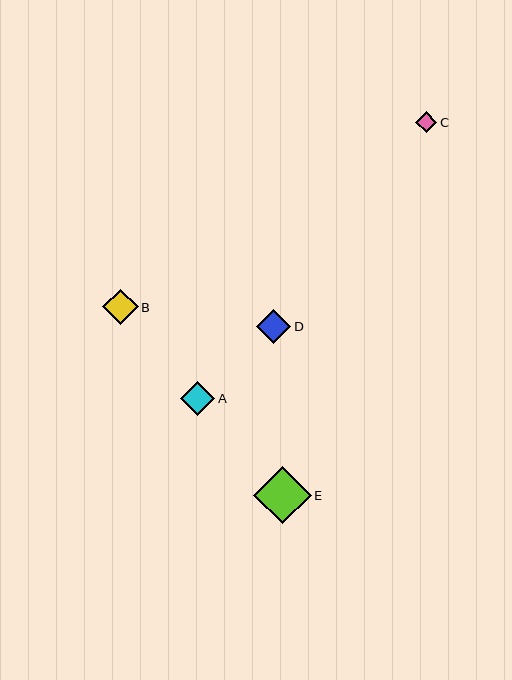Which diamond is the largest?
Diamond E is the largest with a size of approximately 58 pixels.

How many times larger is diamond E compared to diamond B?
Diamond E is approximately 1.6 times the size of diamond B.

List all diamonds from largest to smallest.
From largest to smallest: E, B, D, A, C.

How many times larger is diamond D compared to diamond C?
Diamond D is approximately 1.7 times the size of diamond C.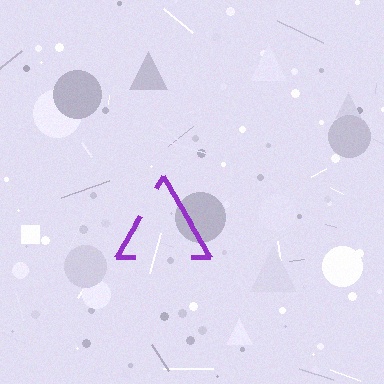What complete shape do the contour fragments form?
The contour fragments form a triangle.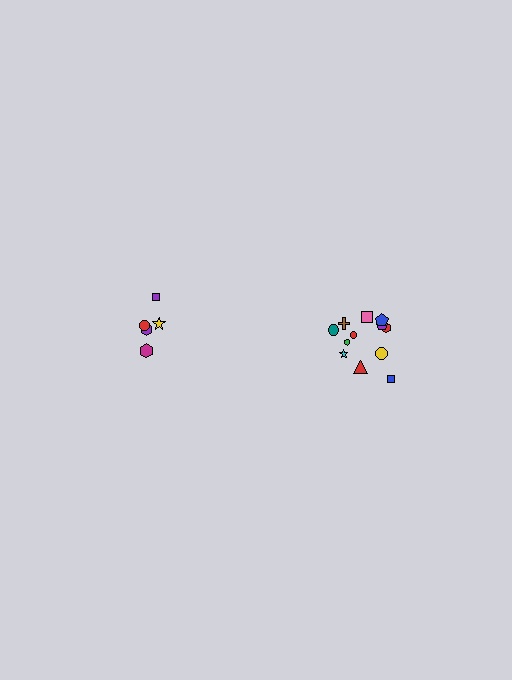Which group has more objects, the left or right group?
The right group.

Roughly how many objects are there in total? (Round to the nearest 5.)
Roughly 15 objects in total.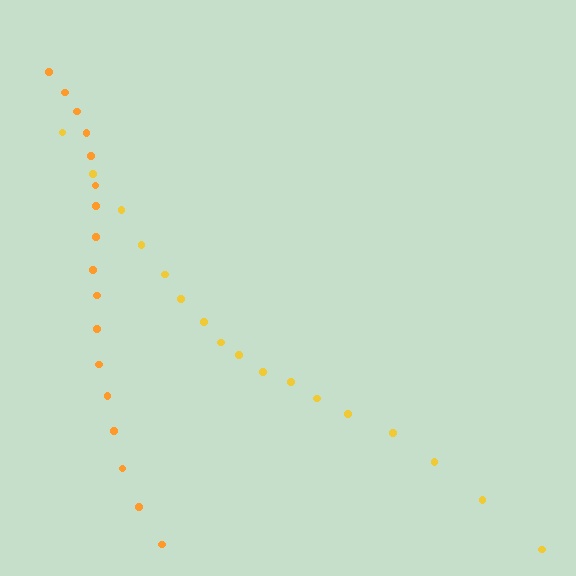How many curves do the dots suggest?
There are 2 distinct paths.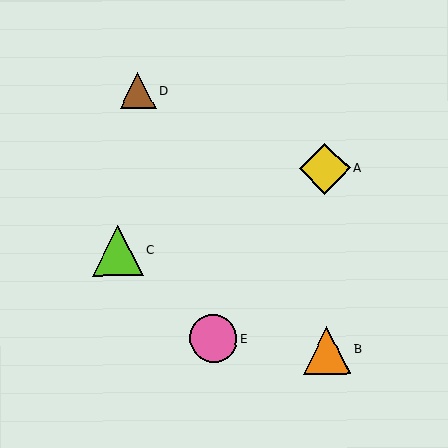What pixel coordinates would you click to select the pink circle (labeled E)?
Click at (213, 339) to select the pink circle E.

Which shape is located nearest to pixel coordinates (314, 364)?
The orange triangle (labeled B) at (327, 350) is nearest to that location.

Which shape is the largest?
The yellow diamond (labeled A) is the largest.